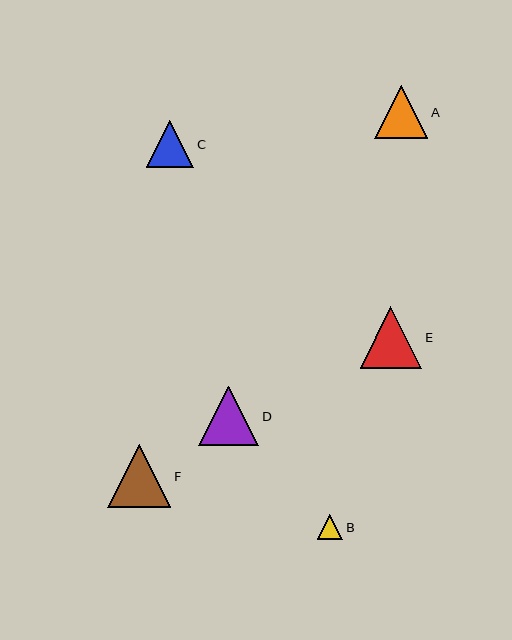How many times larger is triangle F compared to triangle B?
Triangle F is approximately 2.5 times the size of triangle B.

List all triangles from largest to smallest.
From largest to smallest: F, E, D, A, C, B.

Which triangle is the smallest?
Triangle B is the smallest with a size of approximately 25 pixels.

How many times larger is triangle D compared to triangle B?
Triangle D is approximately 2.4 times the size of triangle B.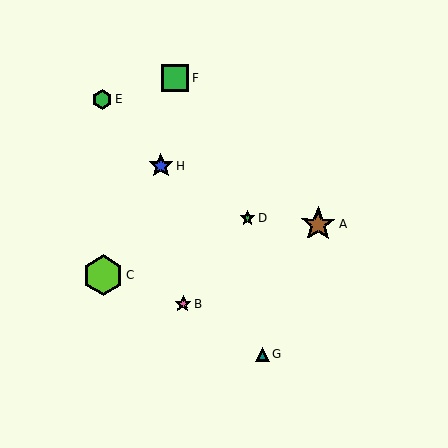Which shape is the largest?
The lime hexagon (labeled C) is the largest.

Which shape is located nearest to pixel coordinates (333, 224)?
The brown star (labeled A) at (318, 224) is nearest to that location.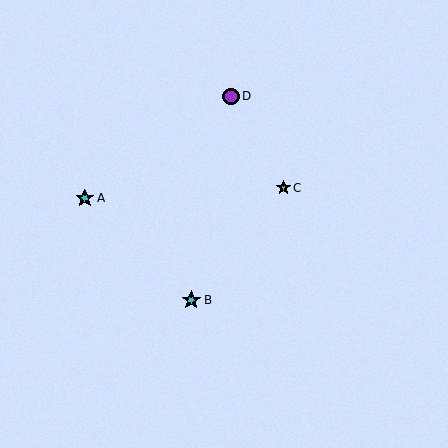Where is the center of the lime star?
The center of the lime star is at (283, 188).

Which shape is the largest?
The cyan star (labeled B) is the largest.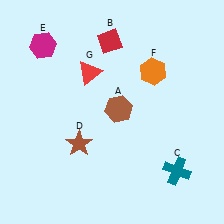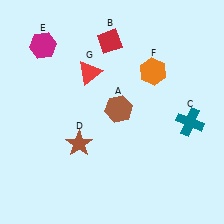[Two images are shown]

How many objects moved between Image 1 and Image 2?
1 object moved between the two images.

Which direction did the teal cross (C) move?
The teal cross (C) moved up.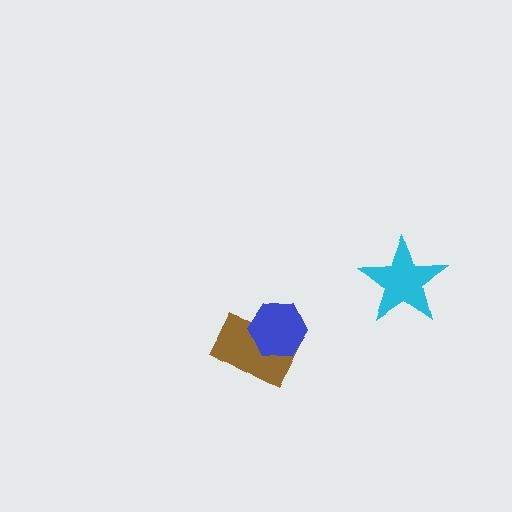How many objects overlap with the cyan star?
0 objects overlap with the cyan star.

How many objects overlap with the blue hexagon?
1 object overlaps with the blue hexagon.